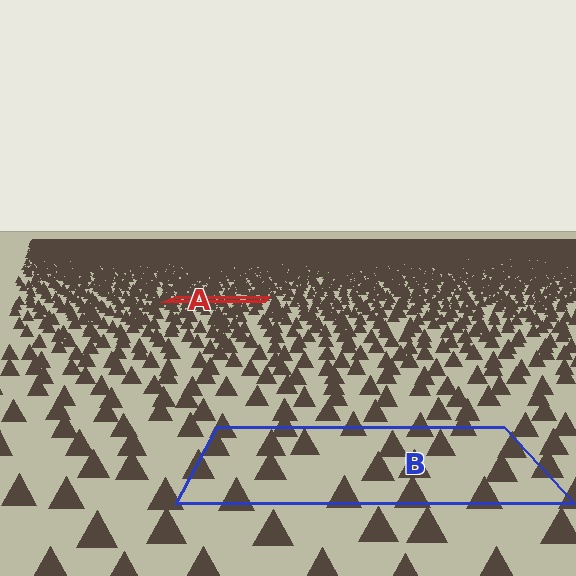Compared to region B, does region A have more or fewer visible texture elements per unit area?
Region A has more texture elements per unit area — they are packed more densely because it is farther away.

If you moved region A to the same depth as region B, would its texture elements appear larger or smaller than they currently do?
They would appear larger. At a closer depth, the same texture elements are projected at a bigger on-screen size.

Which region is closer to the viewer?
Region B is closer. The texture elements there are larger and more spread out.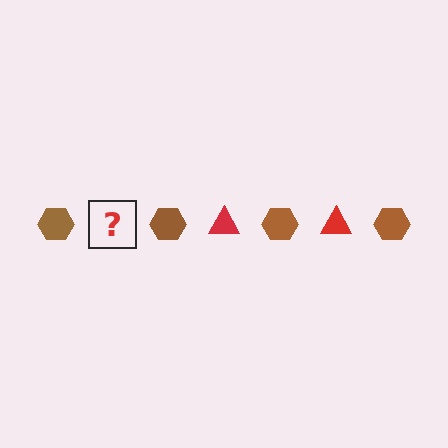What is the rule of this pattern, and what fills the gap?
The rule is that the pattern alternates between brown hexagon and red triangle. The gap should be filled with a red triangle.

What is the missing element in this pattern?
The missing element is a red triangle.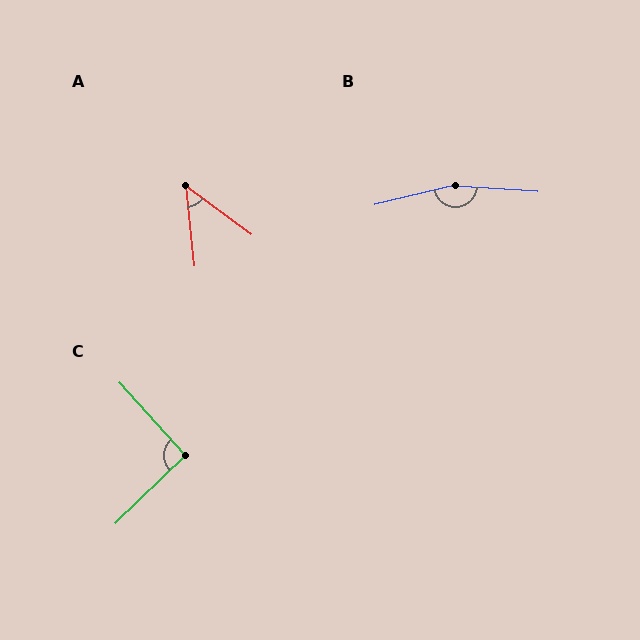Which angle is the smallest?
A, at approximately 47 degrees.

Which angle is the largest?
B, at approximately 163 degrees.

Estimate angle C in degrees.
Approximately 92 degrees.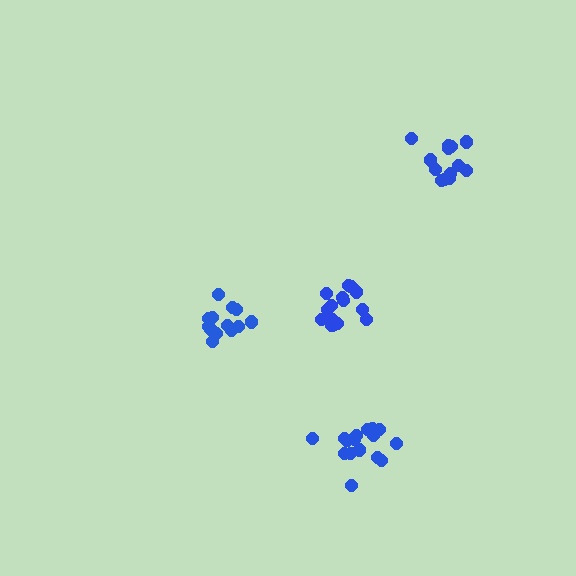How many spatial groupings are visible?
There are 4 spatial groupings.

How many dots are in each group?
Group 1: 13 dots, Group 2: 16 dots, Group 3: 16 dots, Group 4: 13 dots (58 total).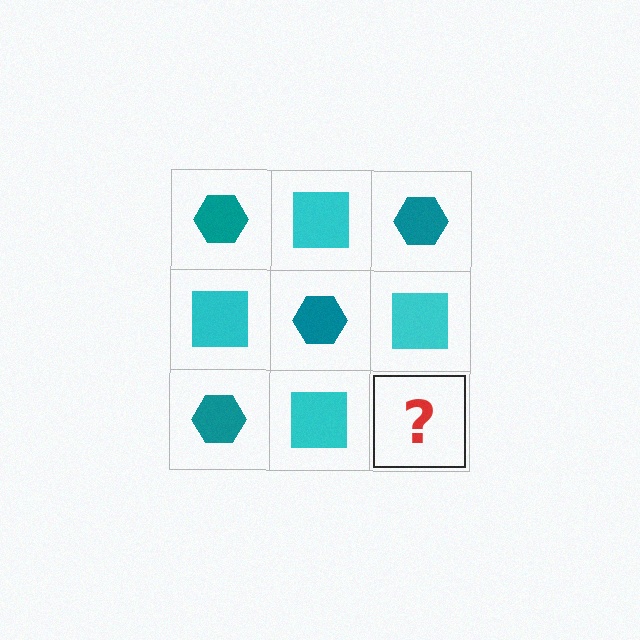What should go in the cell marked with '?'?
The missing cell should contain a teal hexagon.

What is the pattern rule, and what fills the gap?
The rule is that it alternates teal hexagon and cyan square in a checkerboard pattern. The gap should be filled with a teal hexagon.